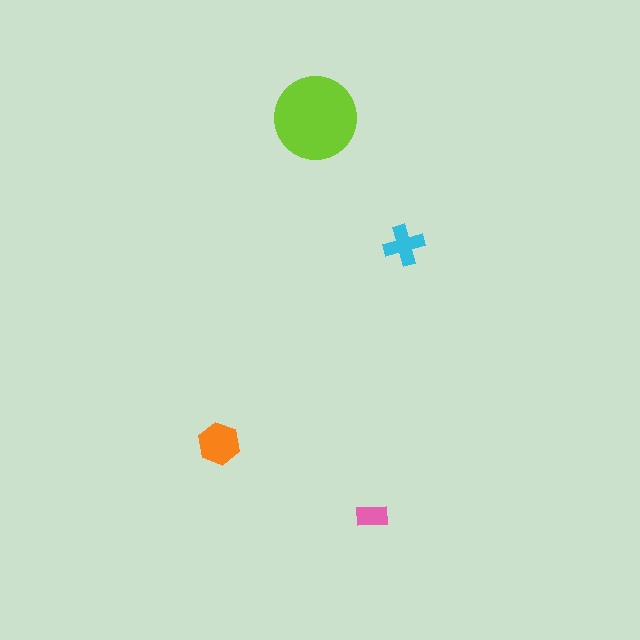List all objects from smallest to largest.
The pink rectangle, the cyan cross, the orange hexagon, the lime circle.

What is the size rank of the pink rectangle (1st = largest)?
4th.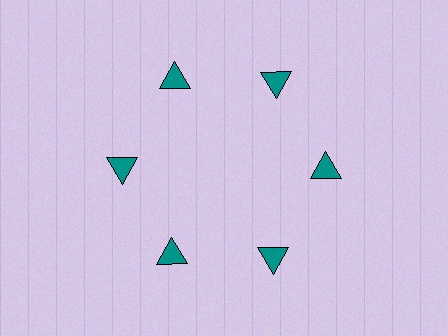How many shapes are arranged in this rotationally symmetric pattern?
There are 6 shapes, arranged in 6 groups of 1.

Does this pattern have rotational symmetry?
Yes, this pattern has 6-fold rotational symmetry. It looks the same after rotating 60 degrees around the center.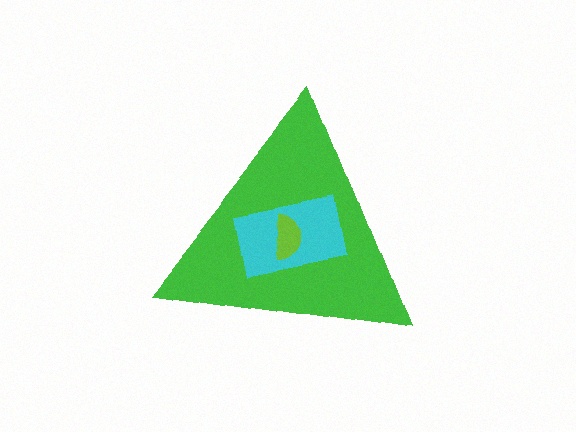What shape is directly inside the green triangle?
The cyan rectangle.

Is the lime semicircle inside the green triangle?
Yes.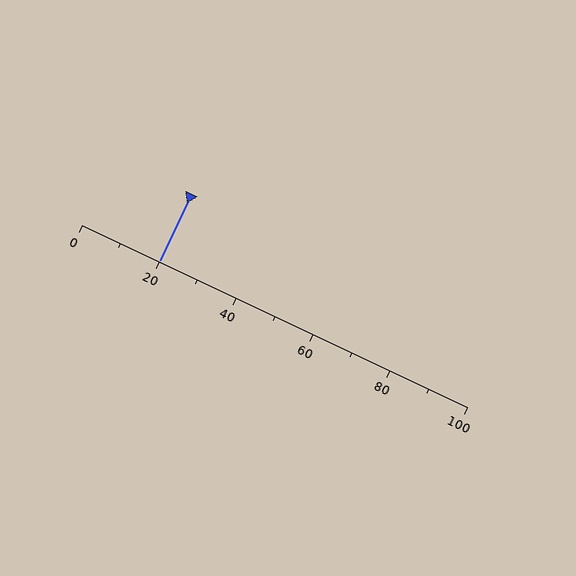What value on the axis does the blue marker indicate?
The marker indicates approximately 20.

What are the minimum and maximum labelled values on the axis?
The axis runs from 0 to 100.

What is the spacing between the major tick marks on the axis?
The major ticks are spaced 20 apart.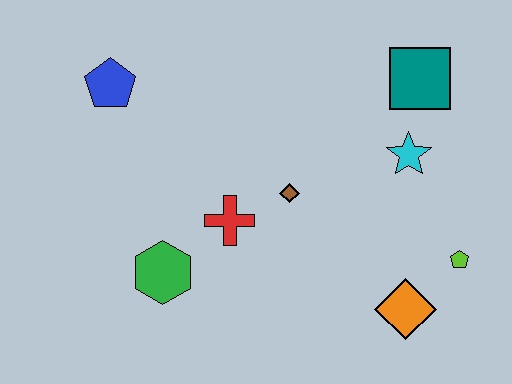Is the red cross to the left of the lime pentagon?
Yes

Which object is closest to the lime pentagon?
The orange diamond is closest to the lime pentagon.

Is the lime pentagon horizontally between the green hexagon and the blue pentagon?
No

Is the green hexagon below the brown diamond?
Yes